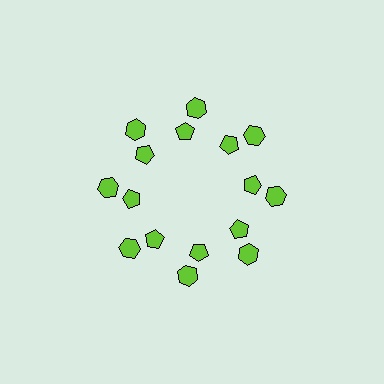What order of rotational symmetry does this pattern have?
This pattern has 8-fold rotational symmetry.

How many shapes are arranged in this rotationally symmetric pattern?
There are 16 shapes, arranged in 8 groups of 2.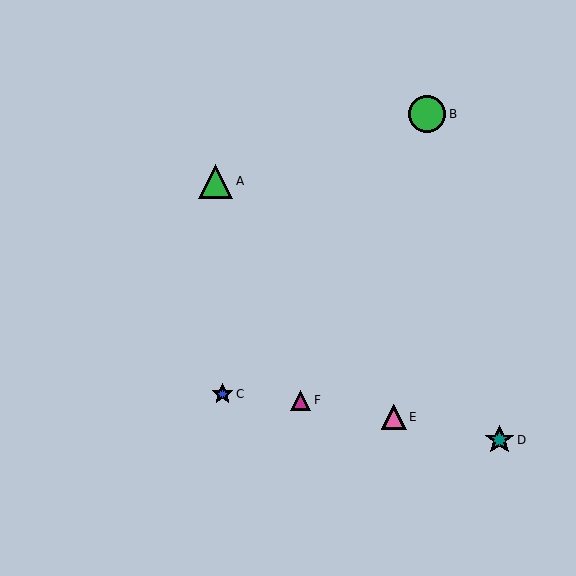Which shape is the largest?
The green circle (labeled B) is the largest.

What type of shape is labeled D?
Shape D is a teal star.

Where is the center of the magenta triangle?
The center of the magenta triangle is at (301, 400).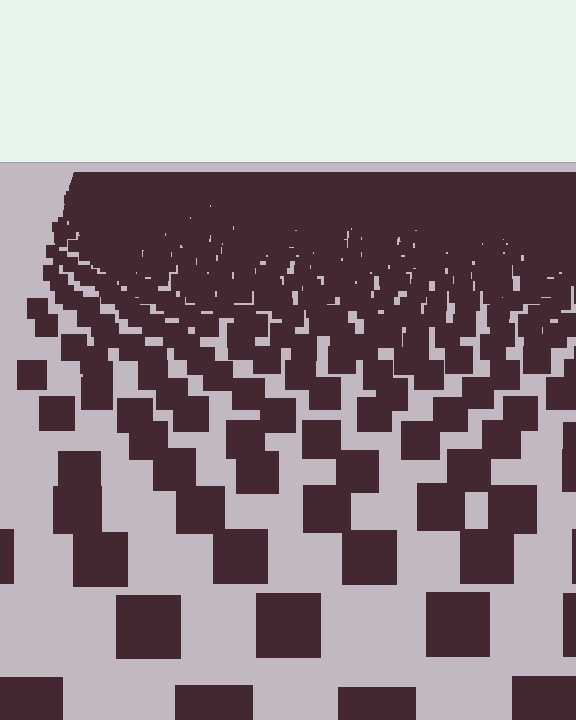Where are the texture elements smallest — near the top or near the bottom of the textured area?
Near the top.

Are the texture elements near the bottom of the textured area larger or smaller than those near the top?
Larger. Near the bottom, elements are closer to the viewer and appear at a bigger on-screen size.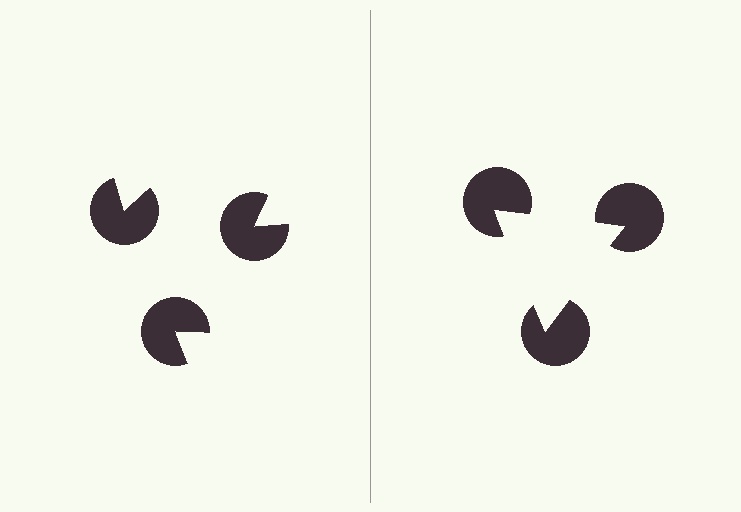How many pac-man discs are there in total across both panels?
6 — 3 on each side.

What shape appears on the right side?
An illusory triangle.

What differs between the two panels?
The pac-man discs are positioned identically on both sides; only the wedge orientations differ. On the right they align to a triangle; on the left they are misaligned.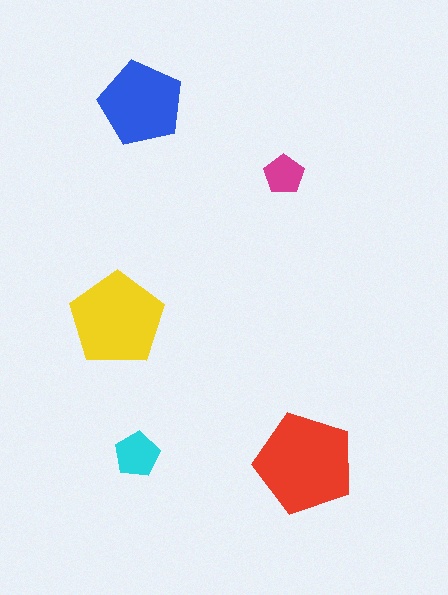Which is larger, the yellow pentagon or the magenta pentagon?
The yellow one.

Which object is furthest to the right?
The red pentagon is rightmost.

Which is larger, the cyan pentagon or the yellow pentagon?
The yellow one.